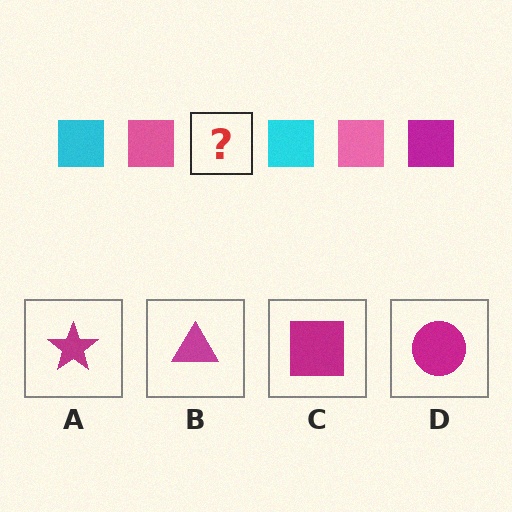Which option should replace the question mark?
Option C.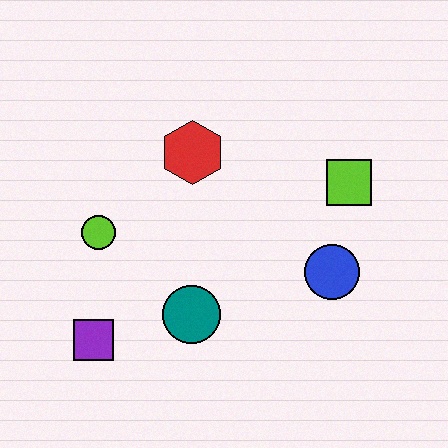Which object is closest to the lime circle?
The purple square is closest to the lime circle.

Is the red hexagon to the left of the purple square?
No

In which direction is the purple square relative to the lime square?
The purple square is to the left of the lime square.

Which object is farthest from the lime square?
The purple square is farthest from the lime square.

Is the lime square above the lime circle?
Yes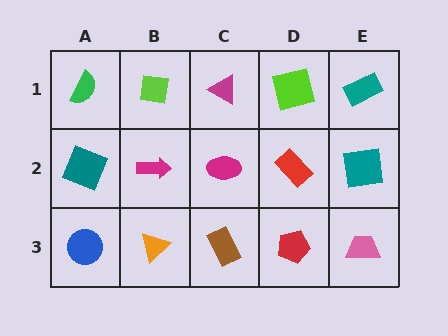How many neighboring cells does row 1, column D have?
3.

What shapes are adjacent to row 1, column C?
A magenta ellipse (row 2, column C), a lime square (row 1, column B), a lime square (row 1, column D).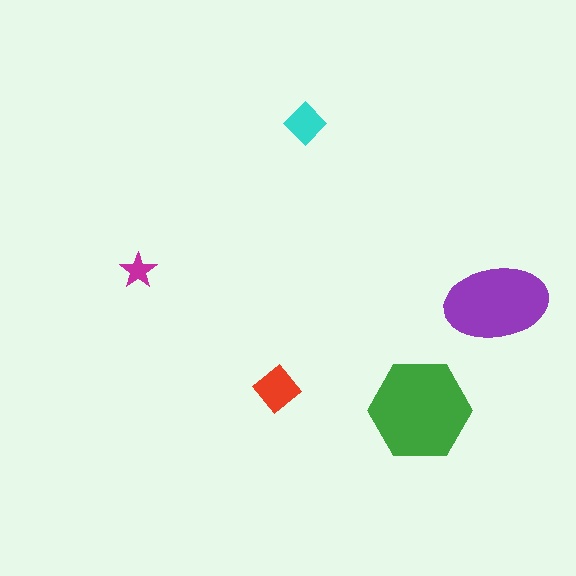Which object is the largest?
The green hexagon.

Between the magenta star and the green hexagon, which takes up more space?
The green hexagon.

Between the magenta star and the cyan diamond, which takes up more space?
The cyan diamond.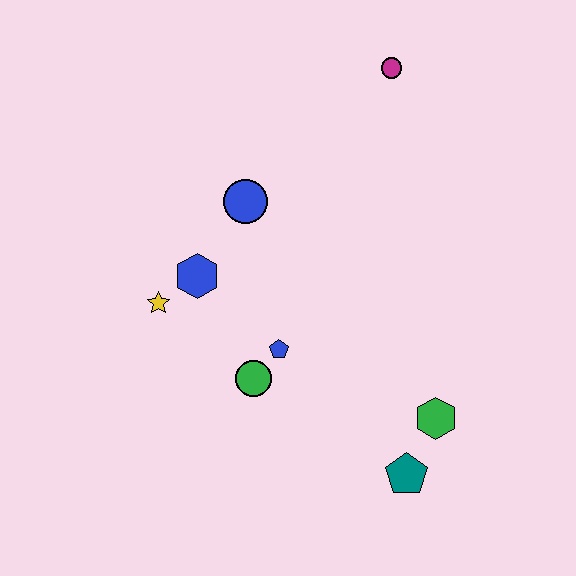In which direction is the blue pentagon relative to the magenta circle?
The blue pentagon is below the magenta circle.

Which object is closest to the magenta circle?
The blue circle is closest to the magenta circle.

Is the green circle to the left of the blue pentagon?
Yes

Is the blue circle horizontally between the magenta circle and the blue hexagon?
Yes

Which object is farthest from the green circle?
The magenta circle is farthest from the green circle.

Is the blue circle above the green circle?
Yes